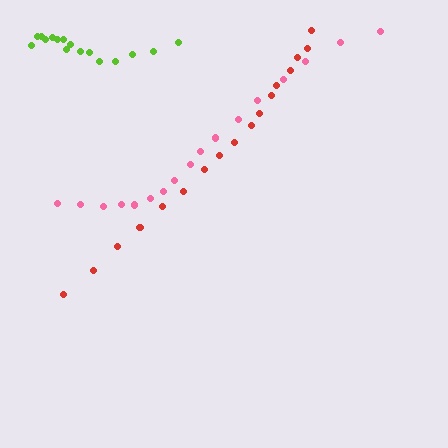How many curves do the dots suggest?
There are 3 distinct paths.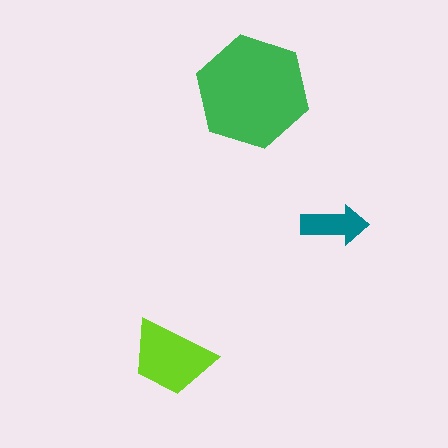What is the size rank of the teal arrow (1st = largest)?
3rd.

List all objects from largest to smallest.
The green hexagon, the lime trapezoid, the teal arrow.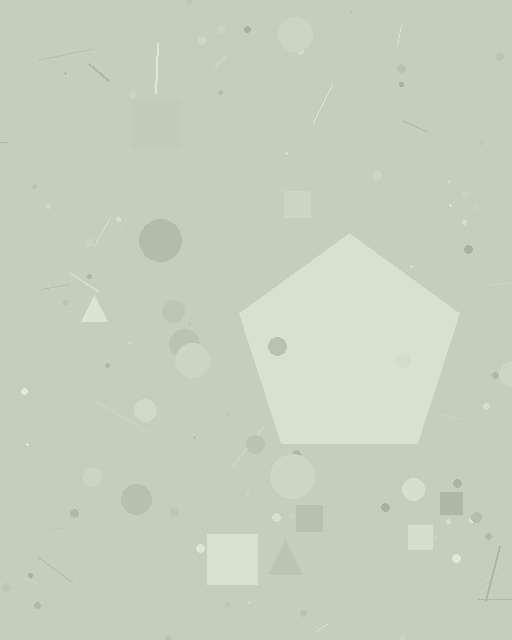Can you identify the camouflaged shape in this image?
The camouflaged shape is a pentagon.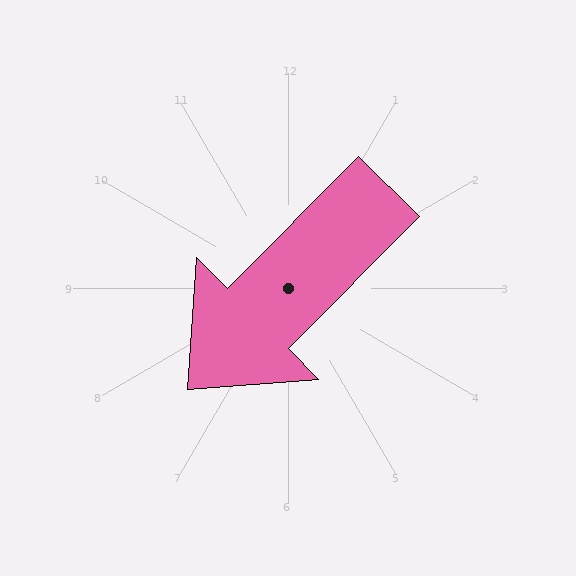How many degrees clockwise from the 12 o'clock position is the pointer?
Approximately 225 degrees.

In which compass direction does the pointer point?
Southwest.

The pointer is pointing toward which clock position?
Roughly 7 o'clock.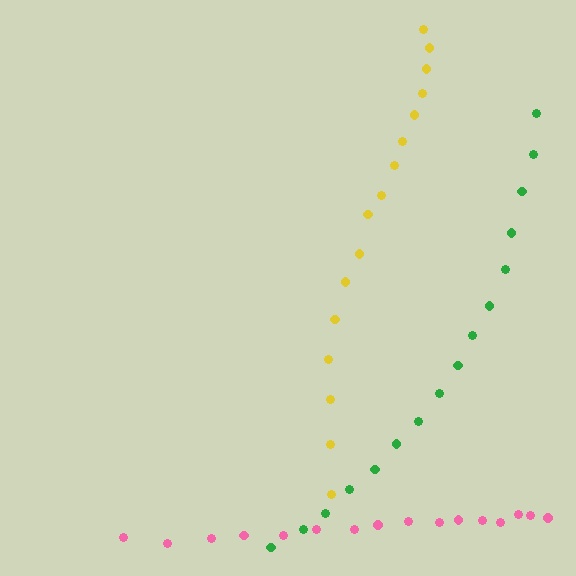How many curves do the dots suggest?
There are 3 distinct paths.